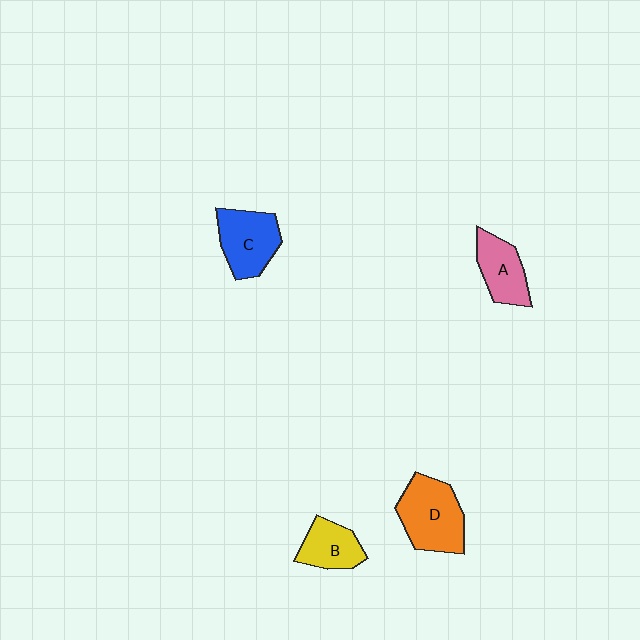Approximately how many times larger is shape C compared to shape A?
Approximately 1.2 times.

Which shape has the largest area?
Shape D (orange).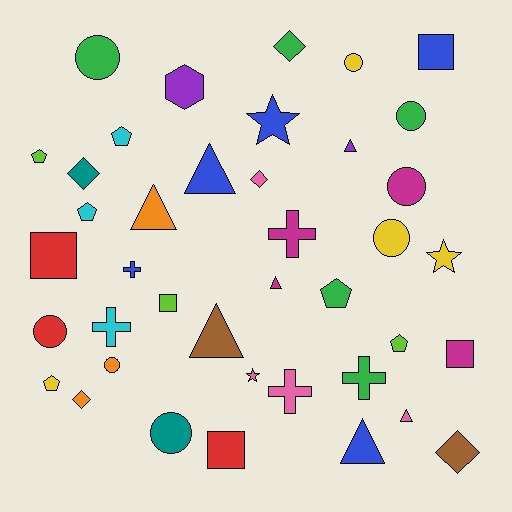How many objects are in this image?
There are 40 objects.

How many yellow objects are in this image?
There are 4 yellow objects.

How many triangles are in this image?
There are 7 triangles.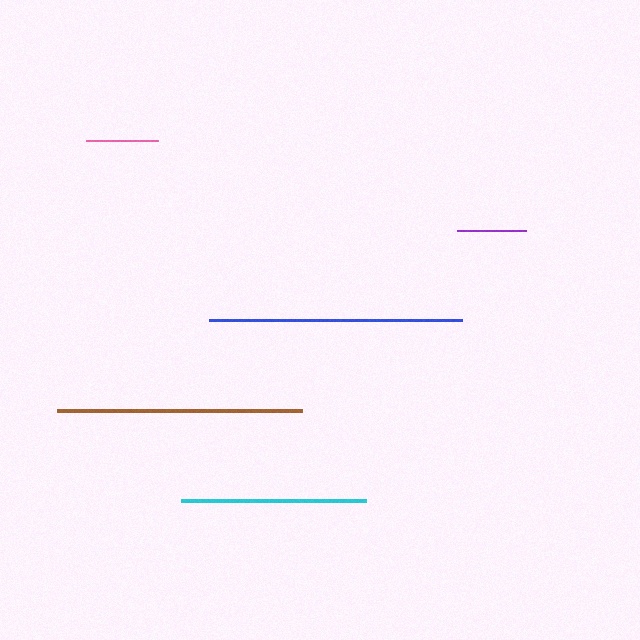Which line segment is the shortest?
The purple line is the shortest at approximately 69 pixels.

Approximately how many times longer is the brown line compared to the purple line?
The brown line is approximately 3.5 times the length of the purple line.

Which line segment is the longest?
The blue line is the longest at approximately 254 pixels.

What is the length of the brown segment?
The brown segment is approximately 245 pixels long.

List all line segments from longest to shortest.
From longest to shortest: blue, brown, cyan, pink, purple.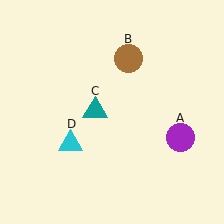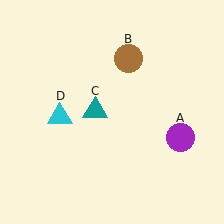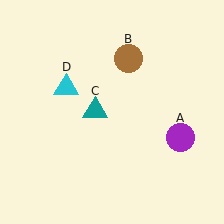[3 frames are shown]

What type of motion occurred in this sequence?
The cyan triangle (object D) rotated clockwise around the center of the scene.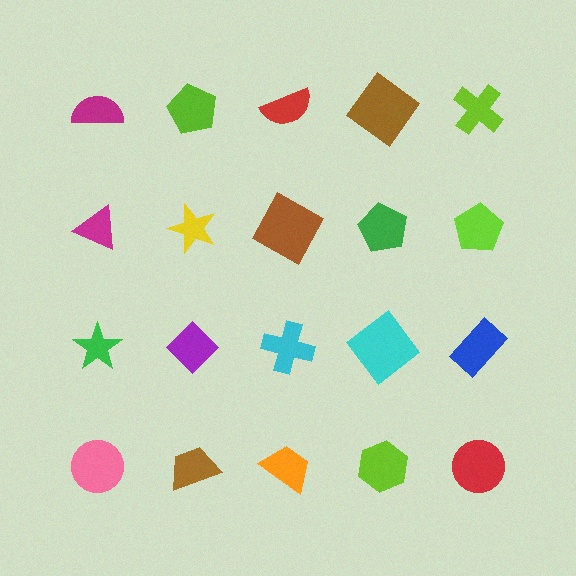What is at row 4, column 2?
A brown trapezoid.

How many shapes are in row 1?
5 shapes.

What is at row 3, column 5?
A blue rectangle.